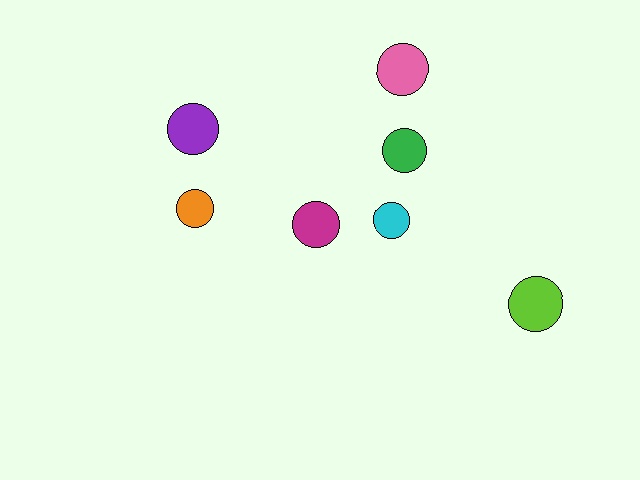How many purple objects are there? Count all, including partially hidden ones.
There is 1 purple object.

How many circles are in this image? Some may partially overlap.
There are 7 circles.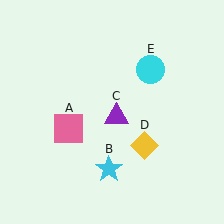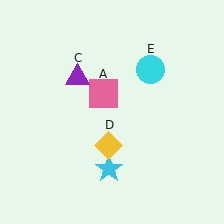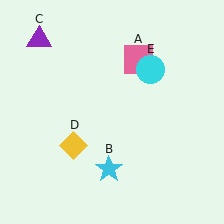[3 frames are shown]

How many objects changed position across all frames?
3 objects changed position: pink square (object A), purple triangle (object C), yellow diamond (object D).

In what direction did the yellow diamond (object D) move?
The yellow diamond (object D) moved left.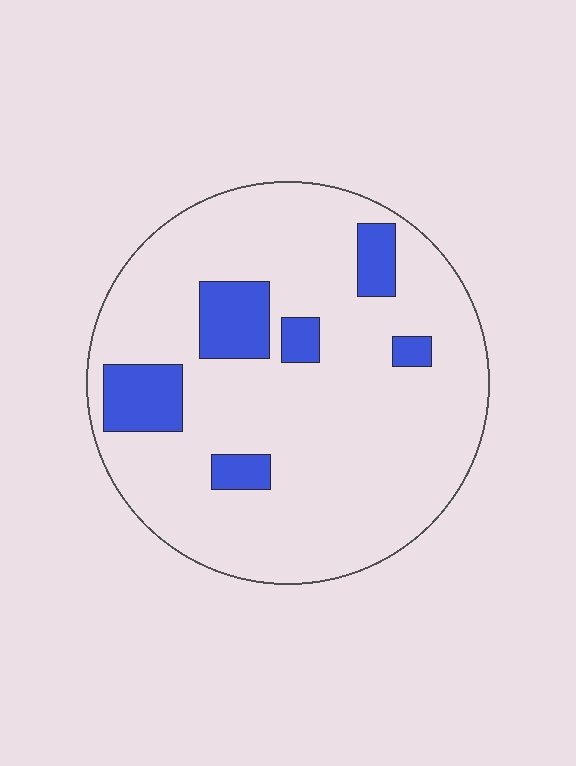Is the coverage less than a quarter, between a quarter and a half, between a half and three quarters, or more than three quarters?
Less than a quarter.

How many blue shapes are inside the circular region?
6.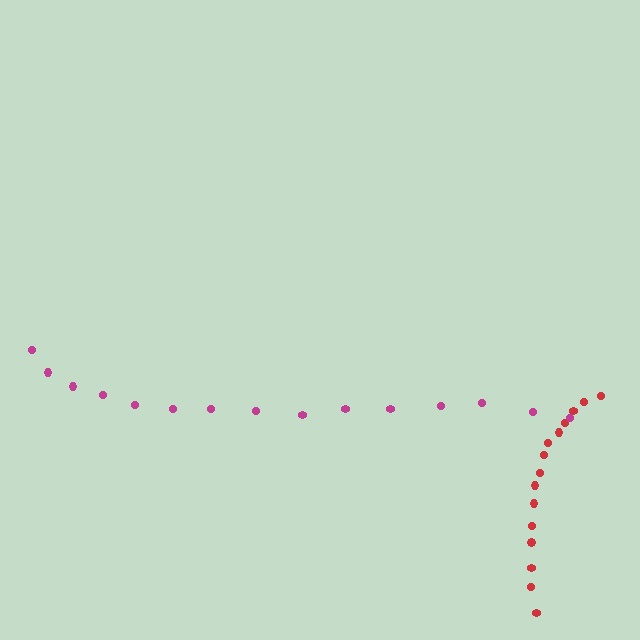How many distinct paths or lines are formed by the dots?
There are 2 distinct paths.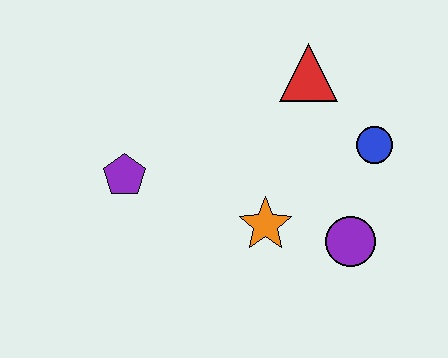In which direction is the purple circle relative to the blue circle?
The purple circle is below the blue circle.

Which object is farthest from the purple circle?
The purple pentagon is farthest from the purple circle.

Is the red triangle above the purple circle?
Yes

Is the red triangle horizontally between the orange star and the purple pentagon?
No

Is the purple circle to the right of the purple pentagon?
Yes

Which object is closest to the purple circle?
The orange star is closest to the purple circle.